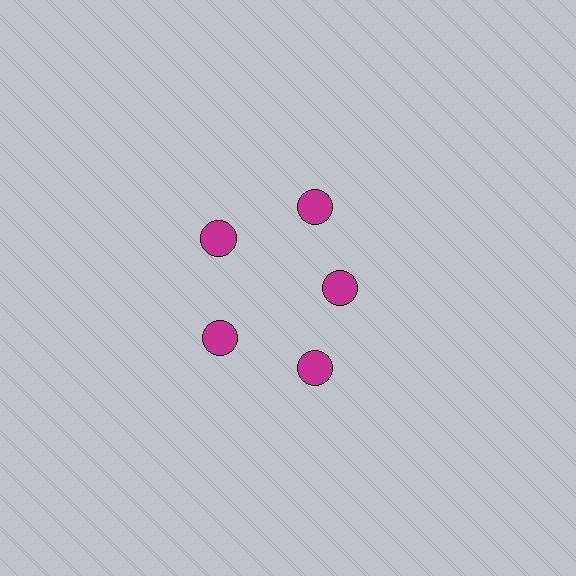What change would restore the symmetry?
The symmetry would be restored by moving it outward, back onto the ring so that all 5 circles sit at equal angles and equal distance from the center.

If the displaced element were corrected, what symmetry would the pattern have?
It would have 5-fold rotational symmetry — the pattern would map onto itself every 72 degrees.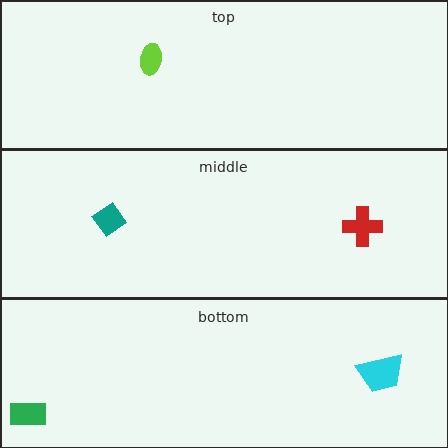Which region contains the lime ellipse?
The top region.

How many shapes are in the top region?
1.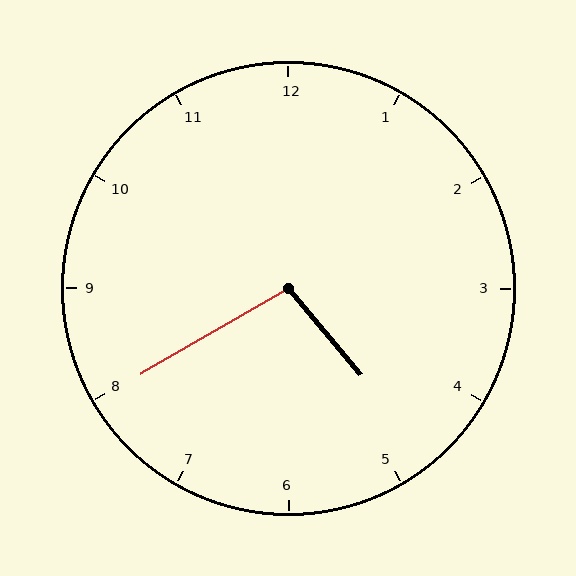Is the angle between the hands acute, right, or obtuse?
It is obtuse.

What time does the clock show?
4:40.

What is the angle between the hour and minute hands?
Approximately 100 degrees.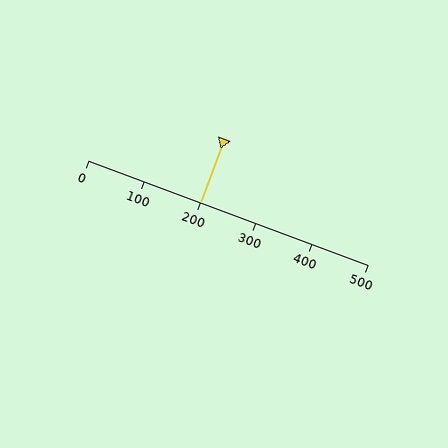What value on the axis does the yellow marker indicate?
The marker indicates approximately 200.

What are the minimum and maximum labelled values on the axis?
The axis runs from 0 to 500.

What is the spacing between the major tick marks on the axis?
The major ticks are spaced 100 apart.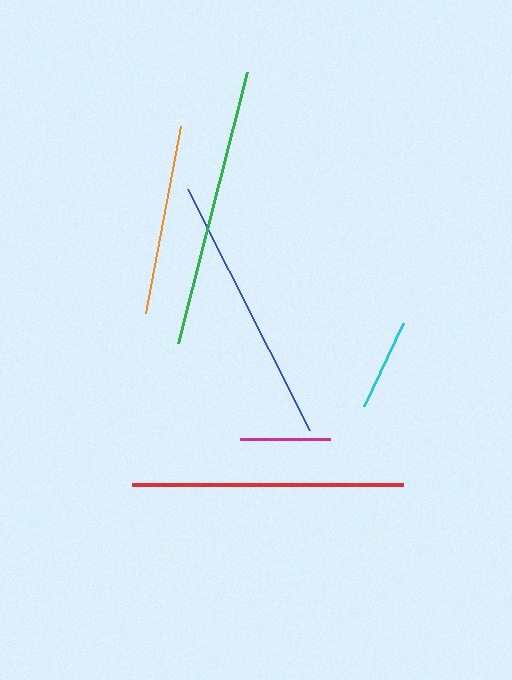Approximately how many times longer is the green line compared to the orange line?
The green line is approximately 1.5 times the length of the orange line.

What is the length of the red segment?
The red segment is approximately 272 pixels long.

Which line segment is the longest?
The green line is the longest at approximately 280 pixels.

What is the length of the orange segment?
The orange segment is approximately 191 pixels long.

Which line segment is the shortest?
The magenta line is the shortest at approximately 90 pixels.